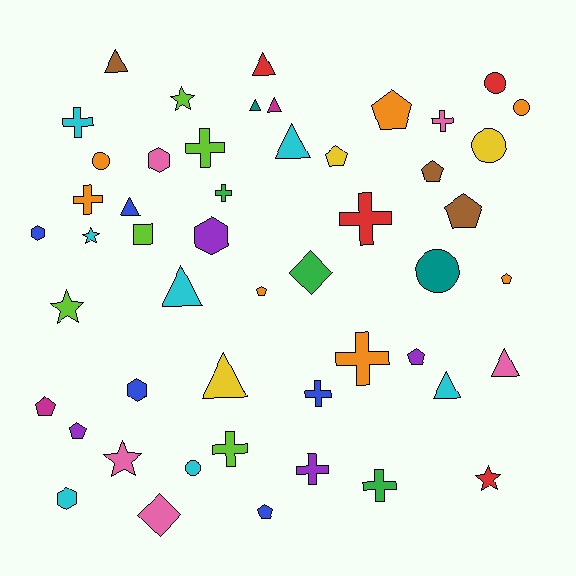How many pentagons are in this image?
There are 10 pentagons.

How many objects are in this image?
There are 50 objects.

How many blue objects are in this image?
There are 5 blue objects.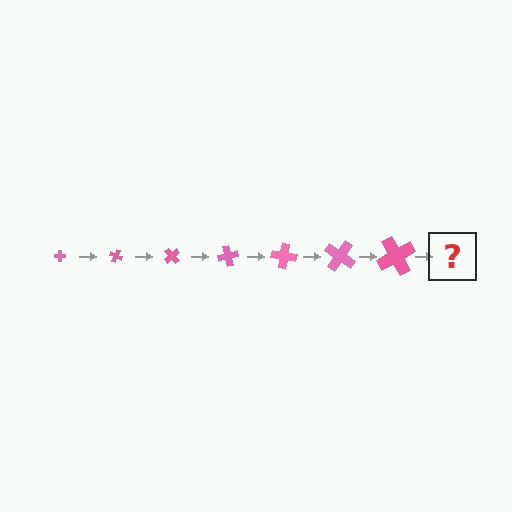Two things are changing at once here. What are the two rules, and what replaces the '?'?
The two rules are that the cross grows larger each step and it rotates 25 degrees each step. The '?' should be a cross, larger than the previous one and rotated 175 degrees from the start.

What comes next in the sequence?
The next element should be a cross, larger than the previous one and rotated 175 degrees from the start.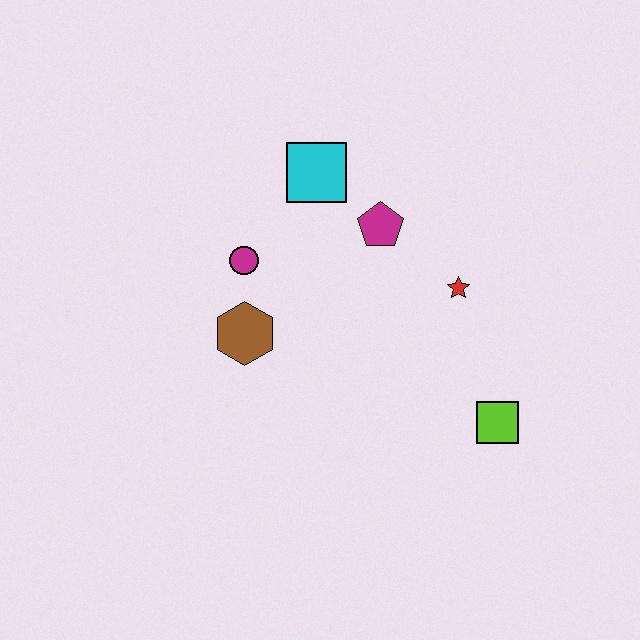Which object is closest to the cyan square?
The magenta pentagon is closest to the cyan square.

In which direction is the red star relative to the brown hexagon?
The red star is to the right of the brown hexagon.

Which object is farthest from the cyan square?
The lime square is farthest from the cyan square.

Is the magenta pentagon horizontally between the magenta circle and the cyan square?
No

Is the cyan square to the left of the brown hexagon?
No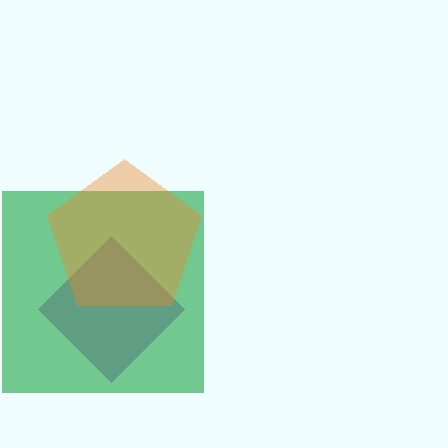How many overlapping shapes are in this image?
There are 3 overlapping shapes in the image.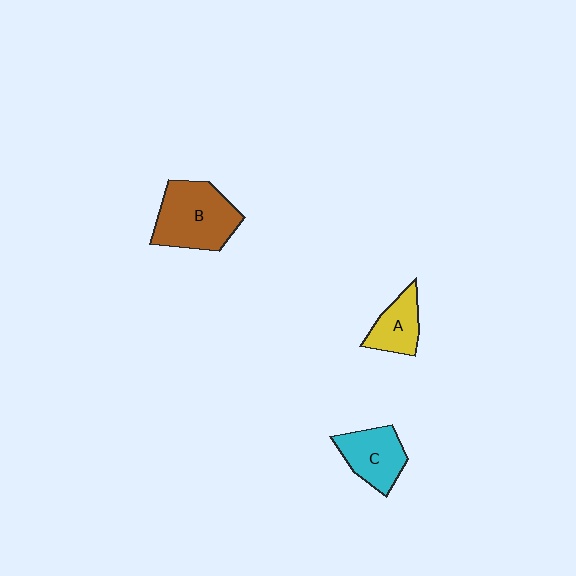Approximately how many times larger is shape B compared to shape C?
Approximately 1.5 times.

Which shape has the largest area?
Shape B (brown).